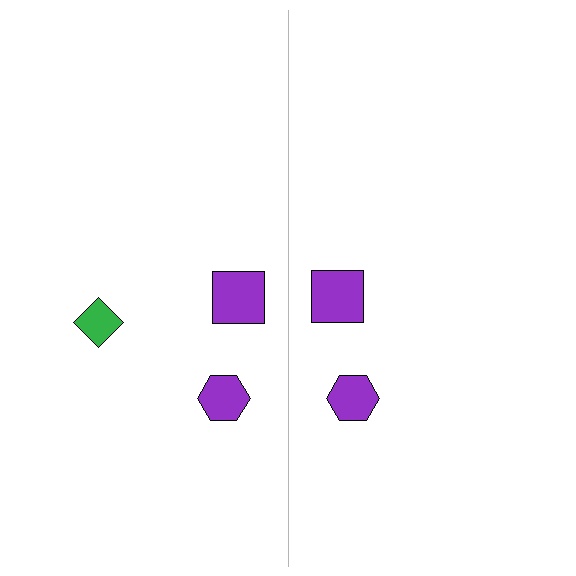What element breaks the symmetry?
A green diamond is missing from the right side.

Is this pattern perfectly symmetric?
No, the pattern is not perfectly symmetric. A green diamond is missing from the right side.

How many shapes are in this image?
There are 5 shapes in this image.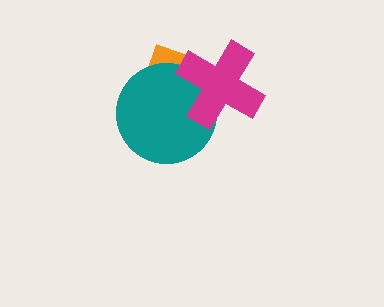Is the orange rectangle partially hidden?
Yes, it is partially covered by another shape.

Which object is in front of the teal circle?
The magenta cross is in front of the teal circle.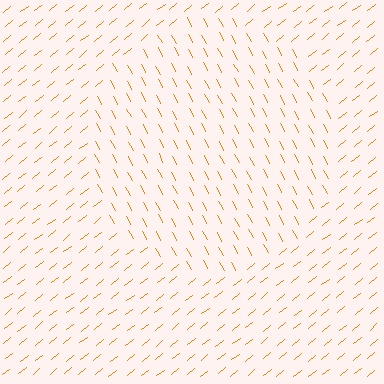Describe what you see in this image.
The image is filled with small orange line segments. A circle region in the image has lines oriented differently from the surrounding lines, creating a visible texture boundary.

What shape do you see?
I see a circle.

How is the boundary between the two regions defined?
The boundary is defined purely by a change in line orientation (approximately 79 degrees difference). All lines are the same color and thickness.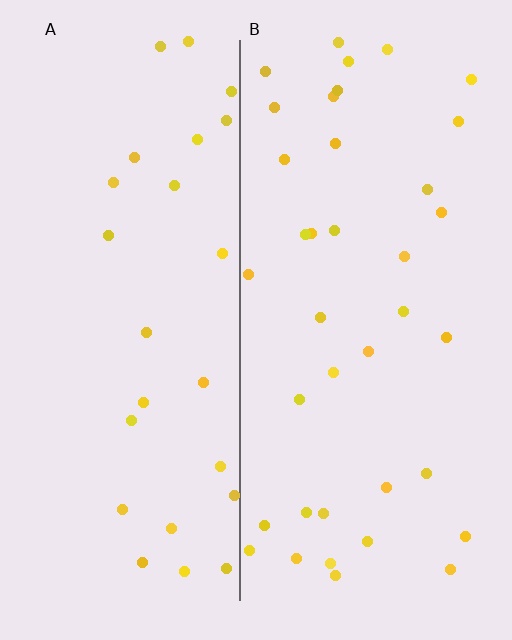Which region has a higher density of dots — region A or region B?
B (the right).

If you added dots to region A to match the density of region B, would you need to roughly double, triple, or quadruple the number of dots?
Approximately double.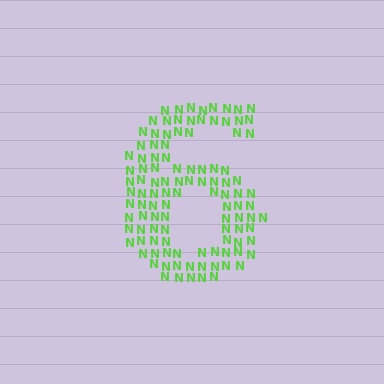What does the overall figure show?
The overall figure shows the digit 6.